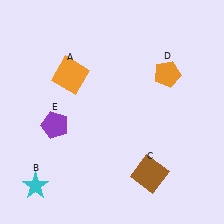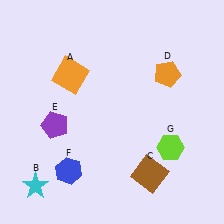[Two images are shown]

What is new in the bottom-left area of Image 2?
A blue hexagon (F) was added in the bottom-left area of Image 2.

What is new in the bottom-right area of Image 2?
A lime hexagon (G) was added in the bottom-right area of Image 2.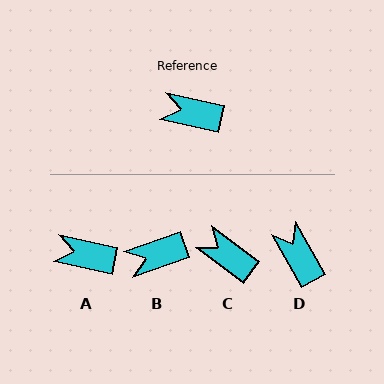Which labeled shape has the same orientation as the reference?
A.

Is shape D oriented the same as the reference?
No, it is off by about 48 degrees.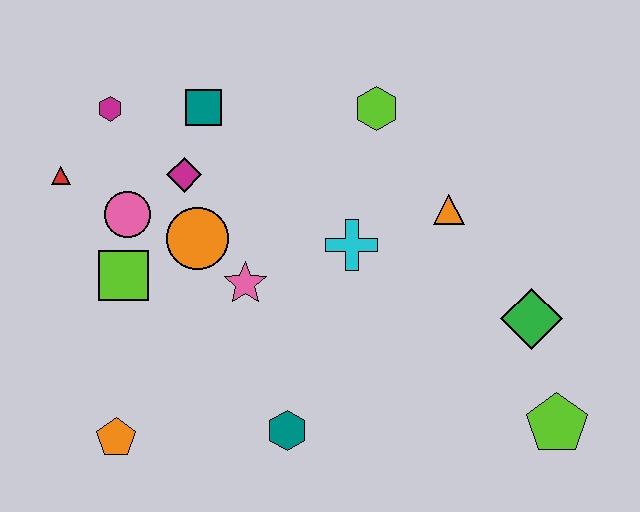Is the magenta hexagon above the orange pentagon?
Yes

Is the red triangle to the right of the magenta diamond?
No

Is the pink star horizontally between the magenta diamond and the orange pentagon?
No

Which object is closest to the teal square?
The magenta diamond is closest to the teal square.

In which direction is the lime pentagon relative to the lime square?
The lime pentagon is to the right of the lime square.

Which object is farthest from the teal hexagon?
The magenta hexagon is farthest from the teal hexagon.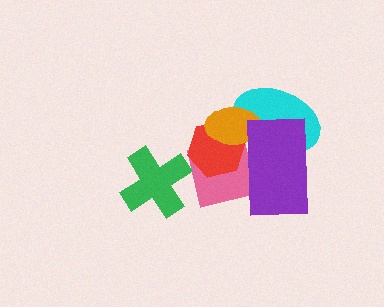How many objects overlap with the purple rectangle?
4 objects overlap with the purple rectangle.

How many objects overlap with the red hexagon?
4 objects overlap with the red hexagon.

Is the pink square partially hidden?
Yes, it is partially covered by another shape.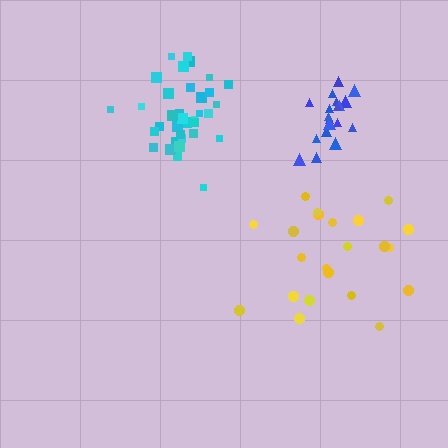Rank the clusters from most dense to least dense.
cyan, blue, yellow.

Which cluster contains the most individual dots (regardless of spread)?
Cyan (35).